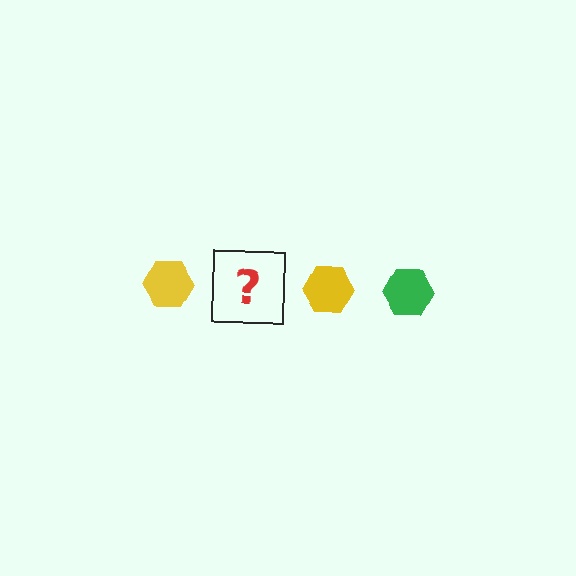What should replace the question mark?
The question mark should be replaced with a green hexagon.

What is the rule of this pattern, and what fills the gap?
The rule is that the pattern cycles through yellow, green hexagons. The gap should be filled with a green hexagon.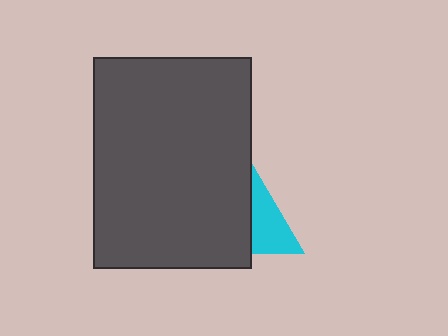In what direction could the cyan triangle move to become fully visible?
The cyan triangle could move right. That would shift it out from behind the dark gray rectangle entirely.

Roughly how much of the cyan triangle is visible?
About half of it is visible (roughly 49%).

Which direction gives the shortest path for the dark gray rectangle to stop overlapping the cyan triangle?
Moving left gives the shortest separation.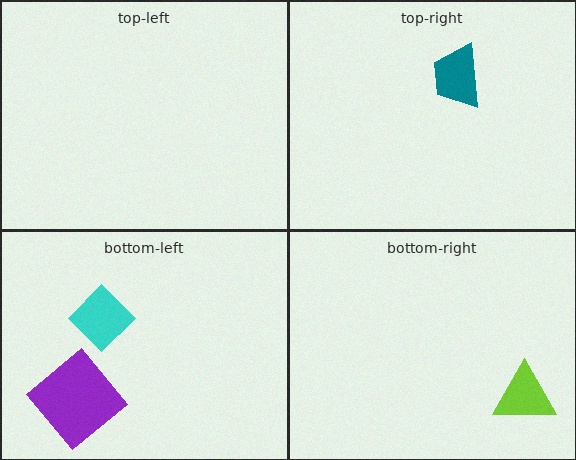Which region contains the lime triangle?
The bottom-right region.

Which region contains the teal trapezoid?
The top-right region.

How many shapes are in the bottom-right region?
1.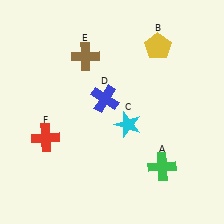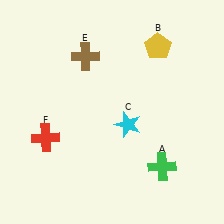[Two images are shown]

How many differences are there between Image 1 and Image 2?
There is 1 difference between the two images.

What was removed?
The blue cross (D) was removed in Image 2.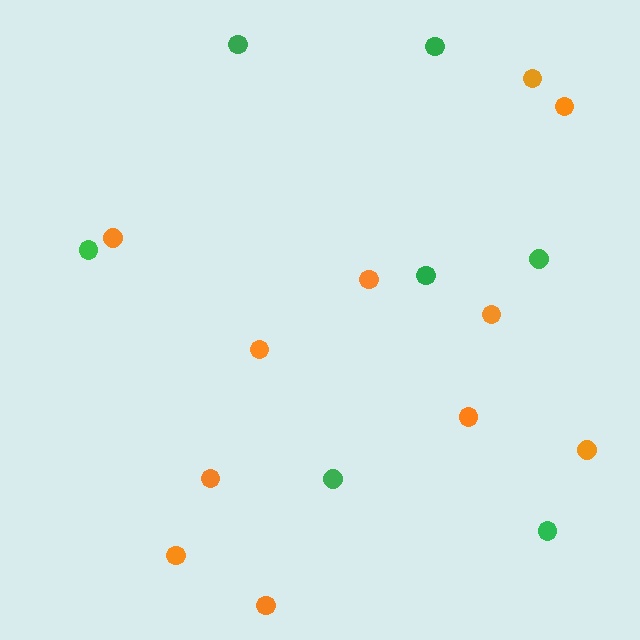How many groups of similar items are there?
There are 2 groups: one group of green circles (7) and one group of orange circles (11).